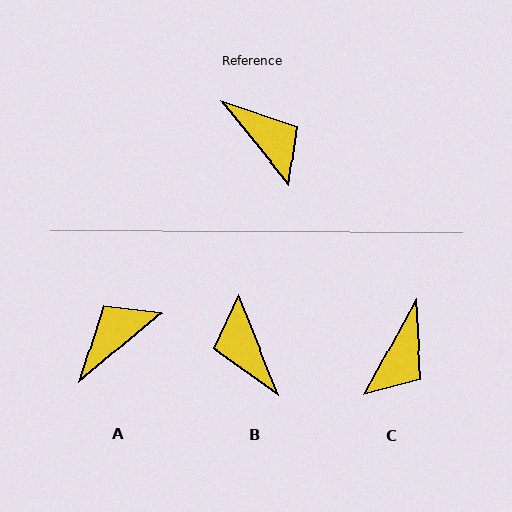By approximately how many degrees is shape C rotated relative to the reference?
Approximately 68 degrees clockwise.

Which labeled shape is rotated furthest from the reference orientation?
B, about 163 degrees away.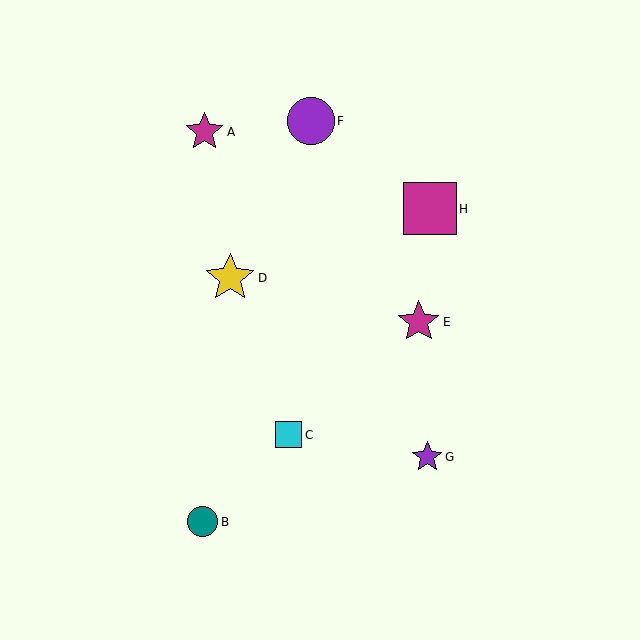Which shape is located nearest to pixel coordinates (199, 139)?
The magenta star (labeled A) at (204, 132) is nearest to that location.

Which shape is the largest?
The magenta square (labeled H) is the largest.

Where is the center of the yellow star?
The center of the yellow star is at (230, 278).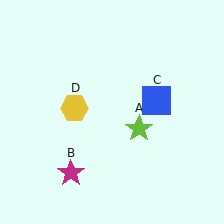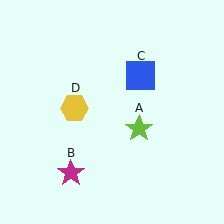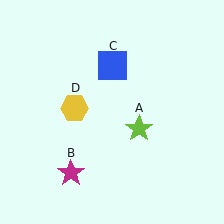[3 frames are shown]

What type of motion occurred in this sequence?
The blue square (object C) rotated counterclockwise around the center of the scene.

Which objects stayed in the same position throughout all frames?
Lime star (object A) and magenta star (object B) and yellow hexagon (object D) remained stationary.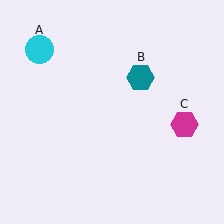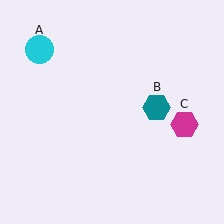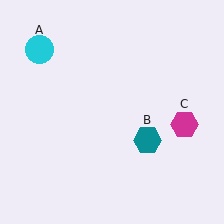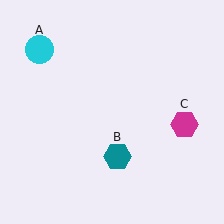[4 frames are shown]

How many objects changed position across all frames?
1 object changed position: teal hexagon (object B).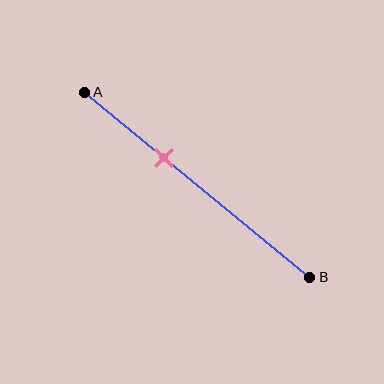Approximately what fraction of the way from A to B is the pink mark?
The pink mark is approximately 35% of the way from A to B.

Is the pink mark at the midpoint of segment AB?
No, the mark is at about 35% from A, not at the 50% midpoint.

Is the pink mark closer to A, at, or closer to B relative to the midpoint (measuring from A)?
The pink mark is closer to point A than the midpoint of segment AB.